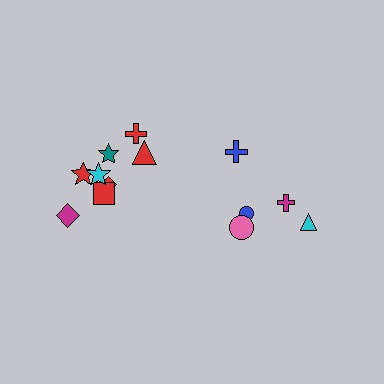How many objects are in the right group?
There are 5 objects.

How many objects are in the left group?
There are 8 objects.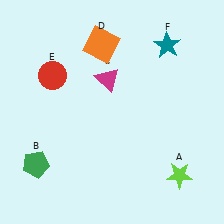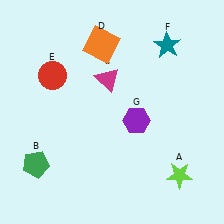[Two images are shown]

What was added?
A purple hexagon (G) was added in Image 2.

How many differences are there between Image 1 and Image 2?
There is 1 difference between the two images.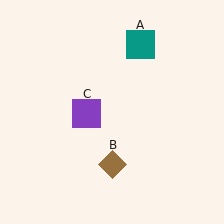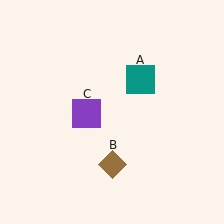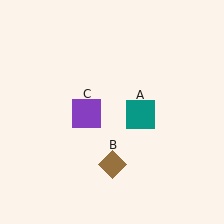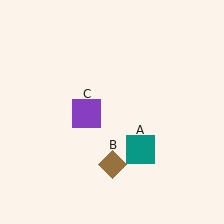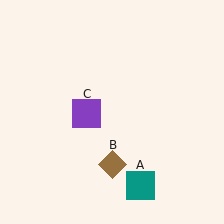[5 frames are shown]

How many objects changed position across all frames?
1 object changed position: teal square (object A).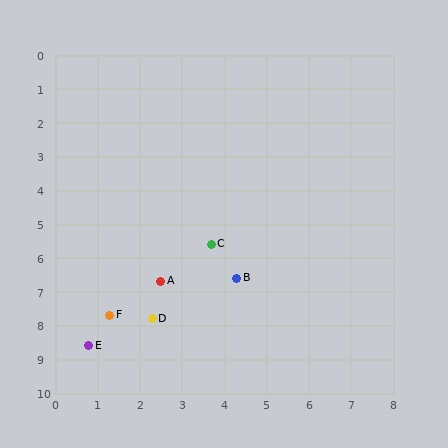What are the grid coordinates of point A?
Point A is at approximately (2.5, 6.7).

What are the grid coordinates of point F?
Point F is at approximately (1.3, 7.7).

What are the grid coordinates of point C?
Point C is at approximately (3.7, 5.6).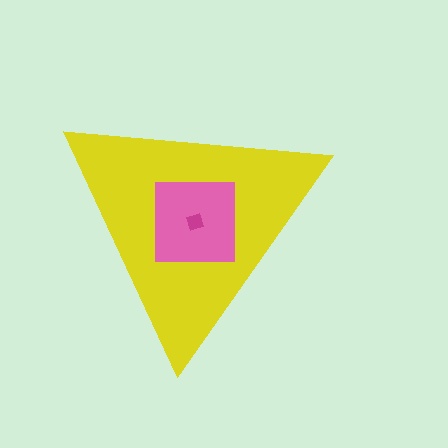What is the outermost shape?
The yellow triangle.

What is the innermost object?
The magenta diamond.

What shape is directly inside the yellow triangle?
The pink square.